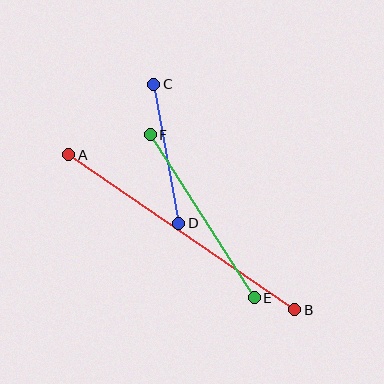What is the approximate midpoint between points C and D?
The midpoint is at approximately (166, 154) pixels.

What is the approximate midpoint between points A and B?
The midpoint is at approximately (182, 232) pixels.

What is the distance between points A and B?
The distance is approximately 274 pixels.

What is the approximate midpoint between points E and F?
The midpoint is at approximately (202, 216) pixels.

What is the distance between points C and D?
The distance is approximately 141 pixels.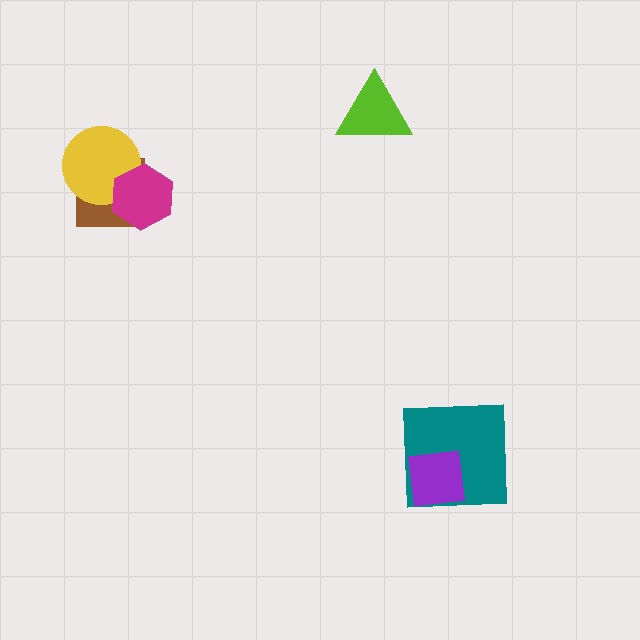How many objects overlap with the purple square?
1 object overlaps with the purple square.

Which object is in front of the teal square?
The purple square is in front of the teal square.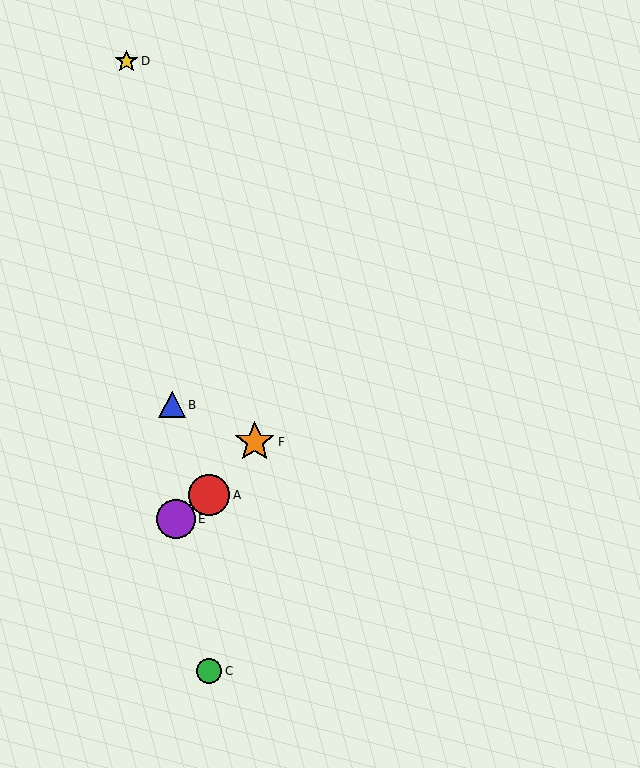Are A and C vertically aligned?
Yes, both are at x≈209.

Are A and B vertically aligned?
No, A is at x≈209 and B is at x≈172.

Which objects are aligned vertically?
Objects A, C are aligned vertically.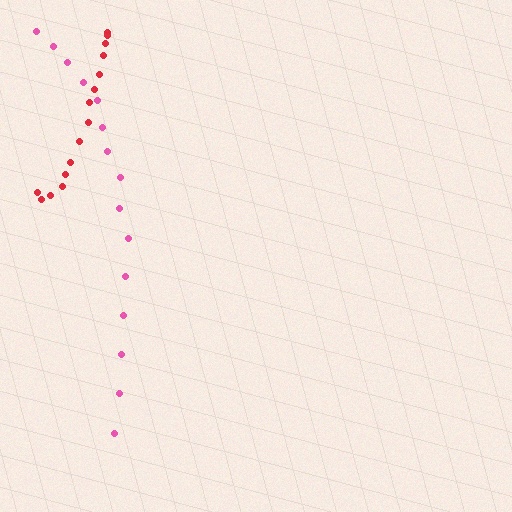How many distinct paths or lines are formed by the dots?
There are 2 distinct paths.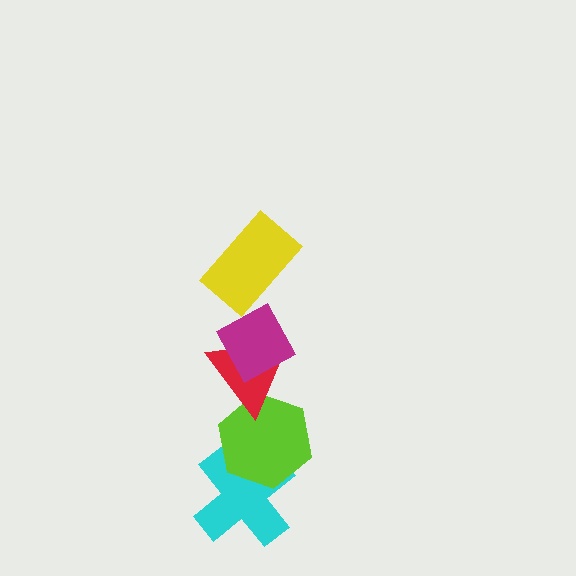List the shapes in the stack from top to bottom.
From top to bottom: the yellow rectangle, the magenta diamond, the red triangle, the lime hexagon, the cyan cross.